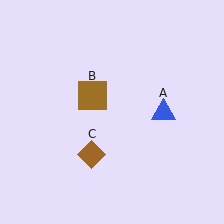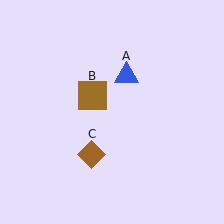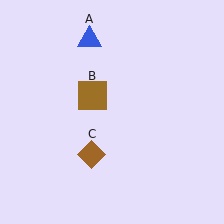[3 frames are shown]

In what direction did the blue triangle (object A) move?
The blue triangle (object A) moved up and to the left.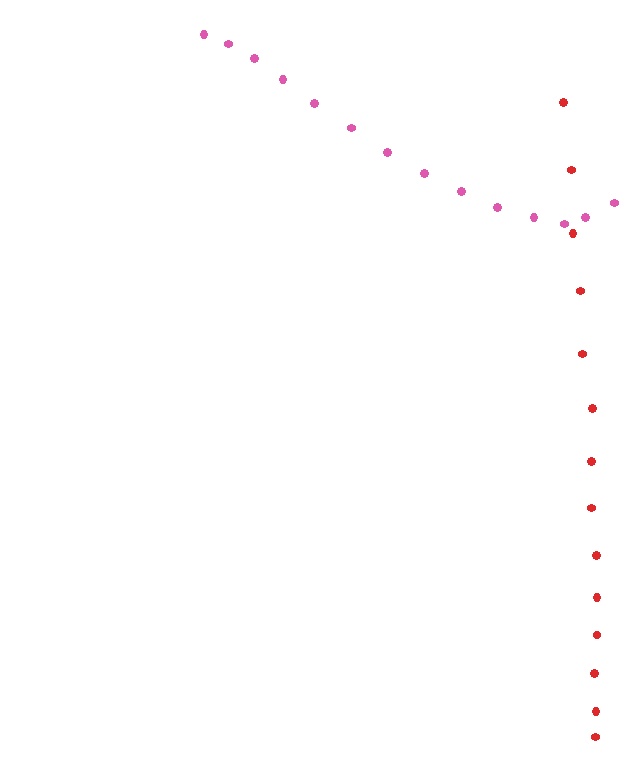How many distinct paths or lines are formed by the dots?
There are 2 distinct paths.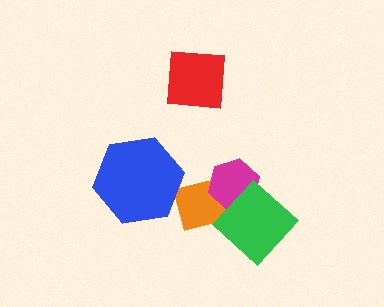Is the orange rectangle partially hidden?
Yes, it is partially covered by another shape.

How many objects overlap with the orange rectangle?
2 objects overlap with the orange rectangle.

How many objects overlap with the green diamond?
2 objects overlap with the green diamond.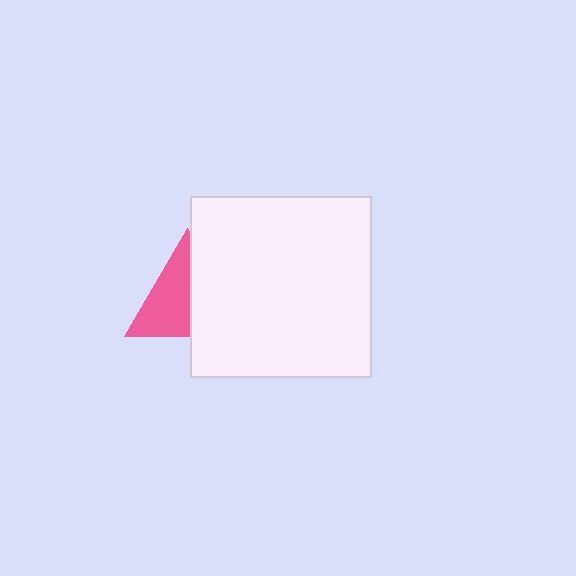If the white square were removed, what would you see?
You would see the complete pink triangle.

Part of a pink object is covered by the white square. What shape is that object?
It is a triangle.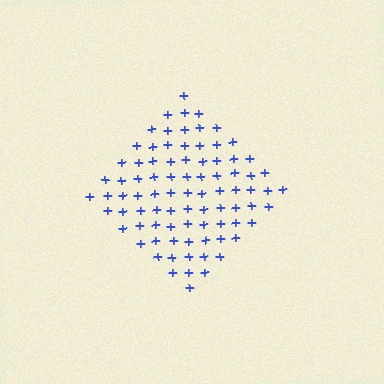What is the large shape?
The large shape is a diamond.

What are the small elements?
The small elements are plus signs.